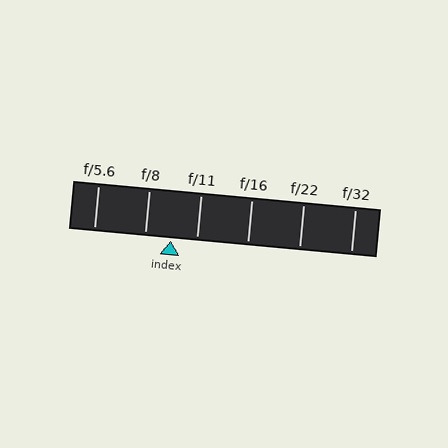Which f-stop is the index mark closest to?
The index mark is closest to f/11.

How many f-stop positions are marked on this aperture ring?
There are 6 f-stop positions marked.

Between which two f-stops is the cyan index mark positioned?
The index mark is between f/8 and f/11.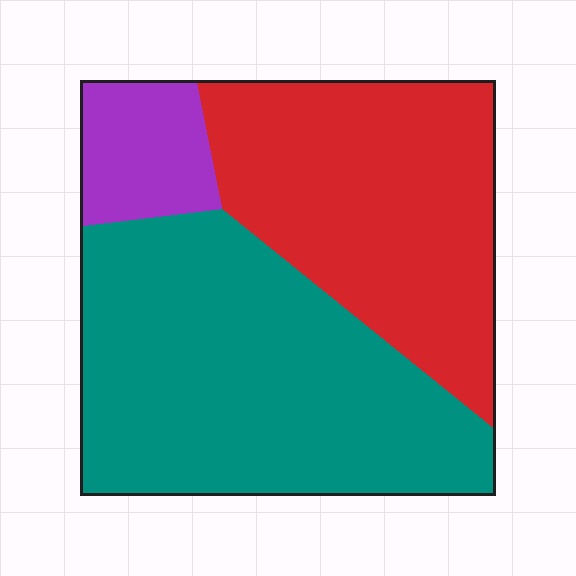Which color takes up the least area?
Purple, at roughly 10%.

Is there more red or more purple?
Red.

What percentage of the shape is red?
Red covers 39% of the shape.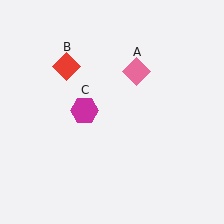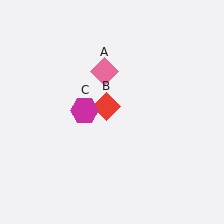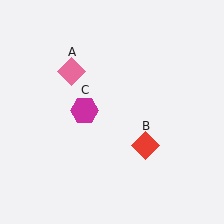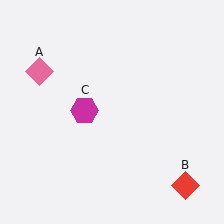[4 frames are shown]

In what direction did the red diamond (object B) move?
The red diamond (object B) moved down and to the right.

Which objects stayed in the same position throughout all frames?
Magenta hexagon (object C) remained stationary.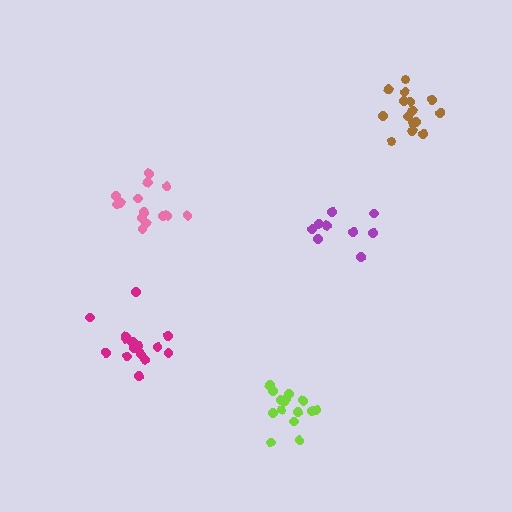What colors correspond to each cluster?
The clusters are colored: pink, purple, magenta, lime, brown.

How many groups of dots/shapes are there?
There are 5 groups.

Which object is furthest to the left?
The magenta cluster is leftmost.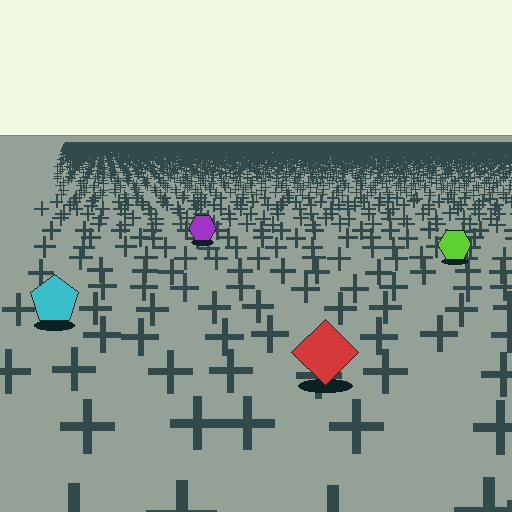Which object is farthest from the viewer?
The purple hexagon is farthest from the viewer. It appears smaller and the ground texture around it is denser.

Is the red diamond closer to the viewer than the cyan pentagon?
Yes. The red diamond is closer — you can tell from the texture gradient: the ground texture is coarser near it.